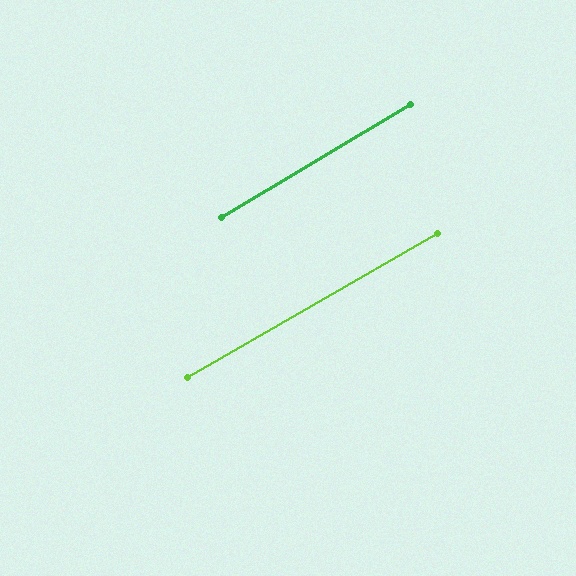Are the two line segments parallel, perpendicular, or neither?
Parallel — their directions differ by only 1.0°.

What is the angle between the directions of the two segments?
Approximately 1 degree.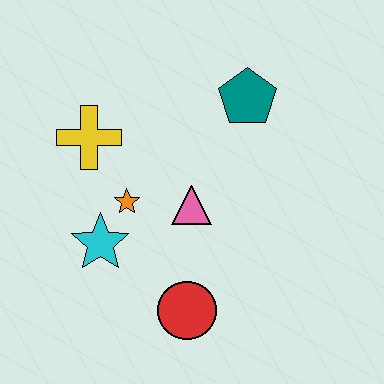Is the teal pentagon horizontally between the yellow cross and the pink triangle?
No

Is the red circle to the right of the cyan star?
Yes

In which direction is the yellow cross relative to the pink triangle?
The yellow cross is to the left of the pink triangle.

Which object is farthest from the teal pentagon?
The red circle is farthest from the teal pentagon.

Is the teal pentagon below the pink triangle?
No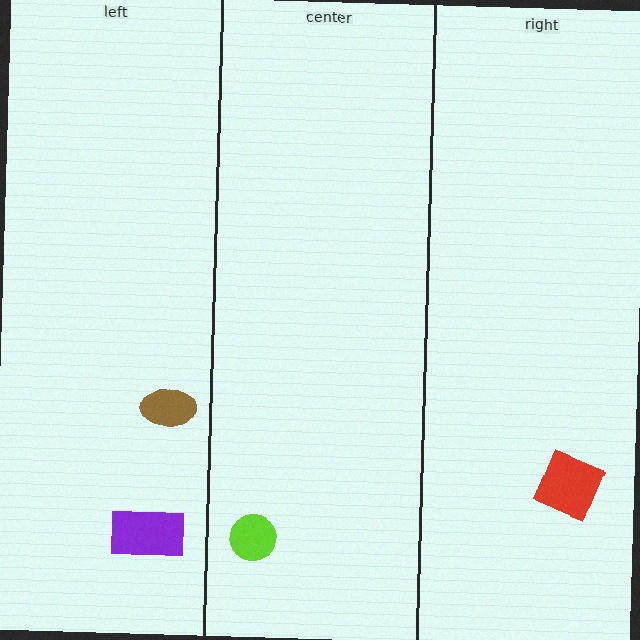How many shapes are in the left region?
2.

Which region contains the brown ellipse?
The left region.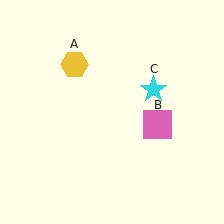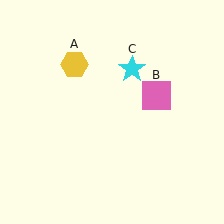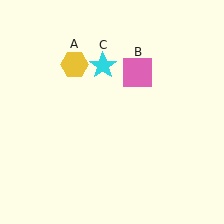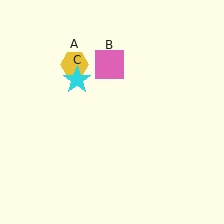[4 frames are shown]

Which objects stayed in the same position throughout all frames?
Yellow hexagon (object A) remained stationary.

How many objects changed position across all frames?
2 objects changed position: pink square (object B), cyan star (object C).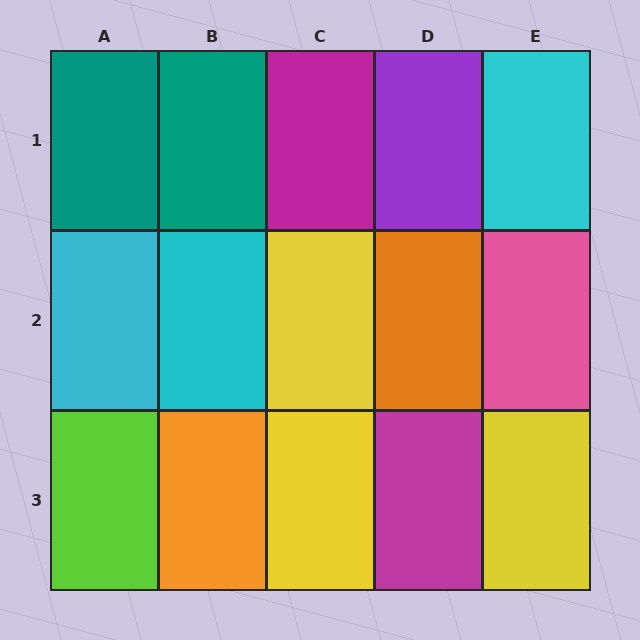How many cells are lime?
1 cell is lime.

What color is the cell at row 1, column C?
Magenta.